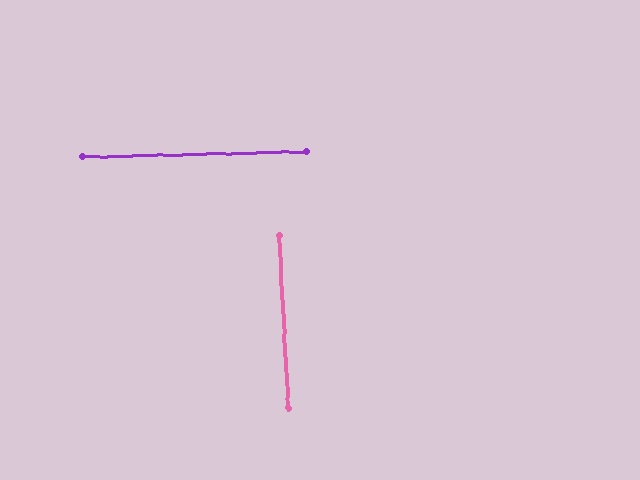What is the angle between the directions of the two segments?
Approximately 88 degrees.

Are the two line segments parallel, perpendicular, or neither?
Perpendicular — they meet at approximately 88°.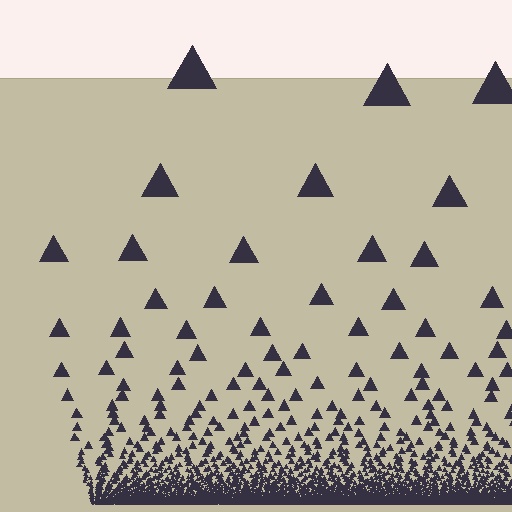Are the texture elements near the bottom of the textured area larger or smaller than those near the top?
Smaller. The gradient is inverted — elements near the bottom are smaller and denser.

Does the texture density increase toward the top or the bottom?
Density increases toward the bottom.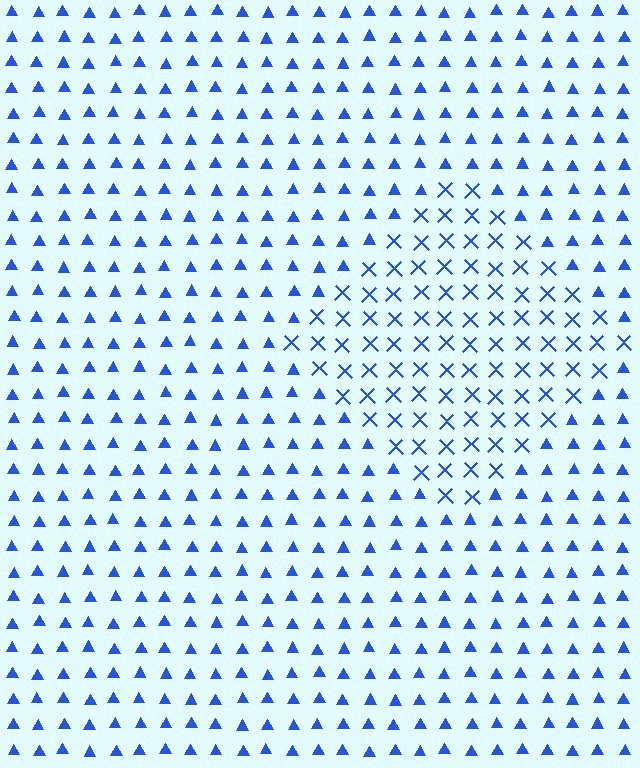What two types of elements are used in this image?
The image uses X marks inside the diamond region and triangles outside it.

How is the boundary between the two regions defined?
The boundary is defined by a change in element shape: X marks inside vs. triangles outside. All elements share the same color and spacing.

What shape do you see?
I see a diamond.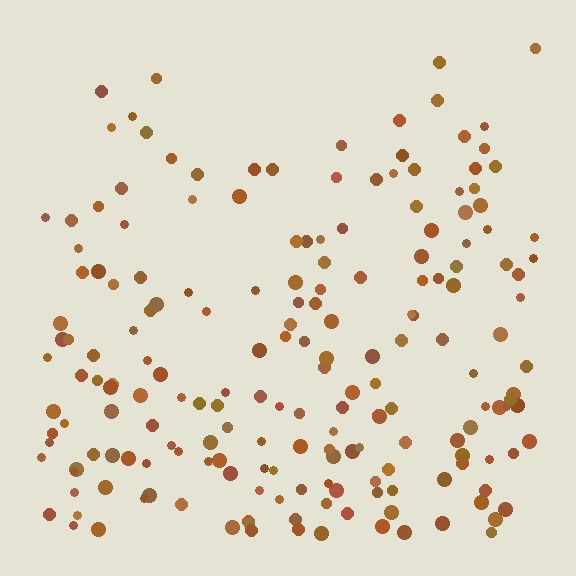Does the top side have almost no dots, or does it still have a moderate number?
Still a moderate number, just noticeably fewer than the bottom.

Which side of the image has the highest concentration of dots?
The bottom.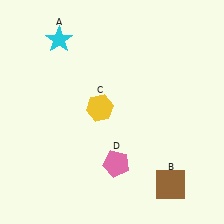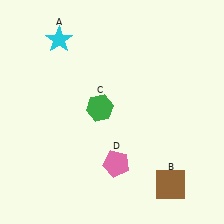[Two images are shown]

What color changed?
The hexagon (C) changed from yellow in Image 1 to green in Image 2.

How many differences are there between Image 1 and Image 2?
There is 1 difference between the two images.